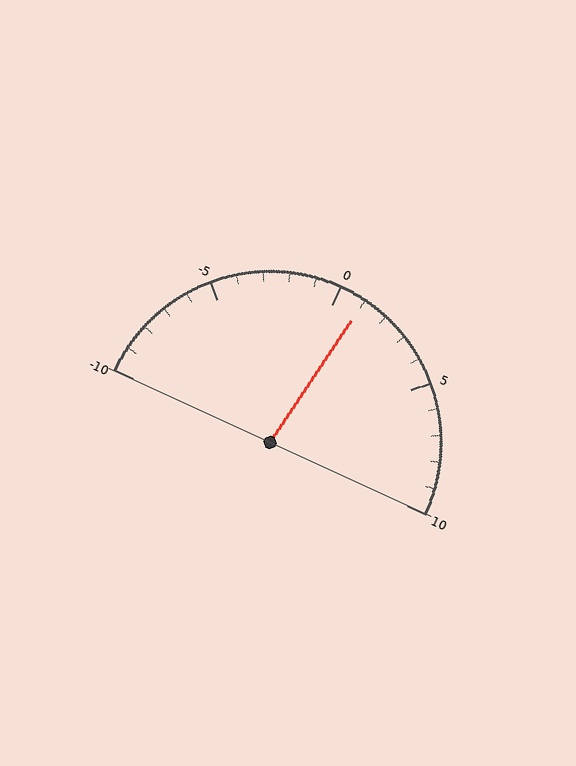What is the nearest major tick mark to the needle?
The nearest major tick mark is 0.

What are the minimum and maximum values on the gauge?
The gauge ranges from -10 to 10.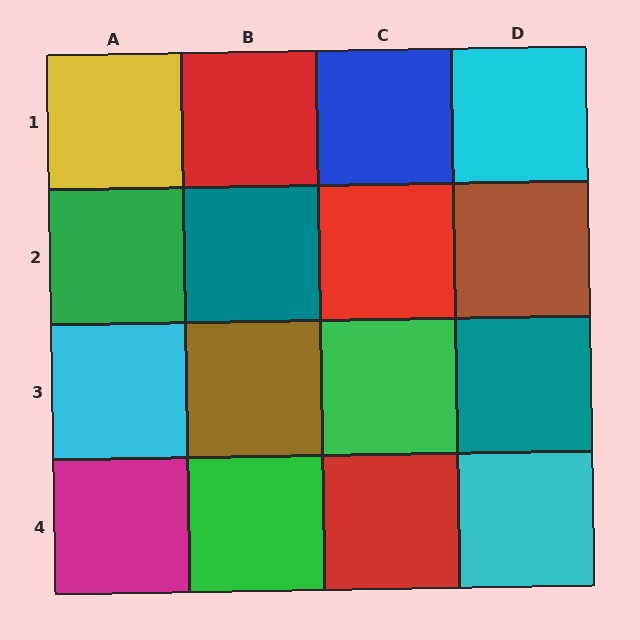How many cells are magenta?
1 cell is magenta.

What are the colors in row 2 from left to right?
Green, teal, red, brown.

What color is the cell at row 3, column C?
Green.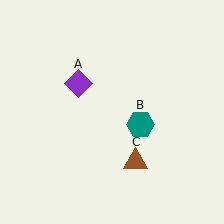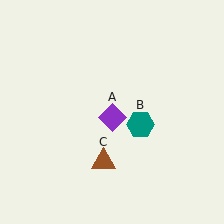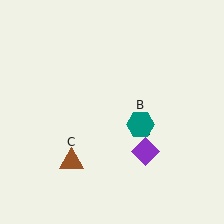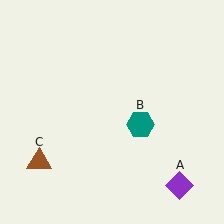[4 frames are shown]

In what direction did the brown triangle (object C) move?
The brown triangle (object C) moved left.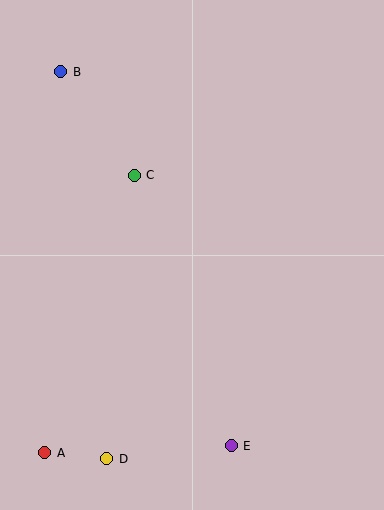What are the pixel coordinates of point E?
Point E is at (231, 446).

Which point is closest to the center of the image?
Point C at (134, 175) is closest to the center.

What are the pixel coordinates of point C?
Point C is at (134, 175).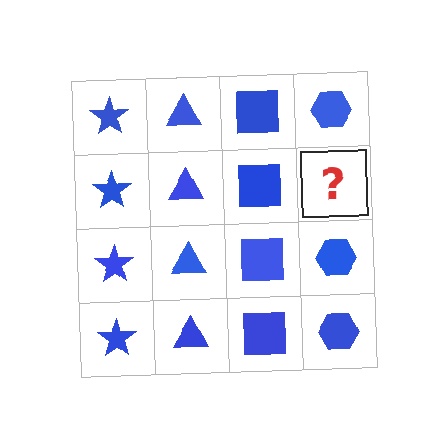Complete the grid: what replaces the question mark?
The question mark should be replaced with a blue hexagon.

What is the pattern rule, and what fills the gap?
The rule is that each column has a consistent shape. The gap should be filled with a blue hexagon.